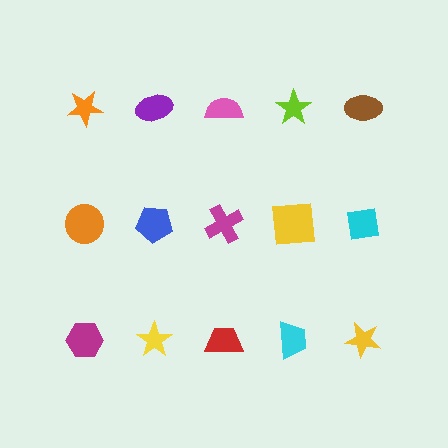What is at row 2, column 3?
A magenta cross.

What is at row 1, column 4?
A lime star.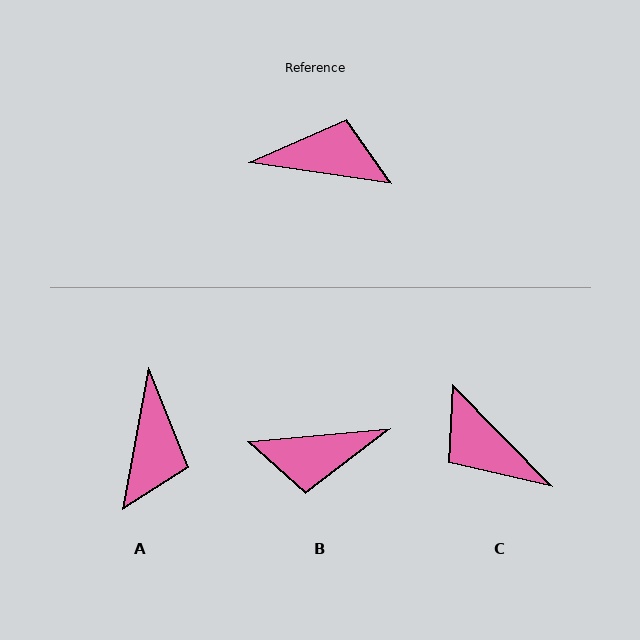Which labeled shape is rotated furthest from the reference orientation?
B, about 167 degrees away.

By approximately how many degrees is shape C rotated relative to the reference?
Approximately 143 degrees counter-clockwise.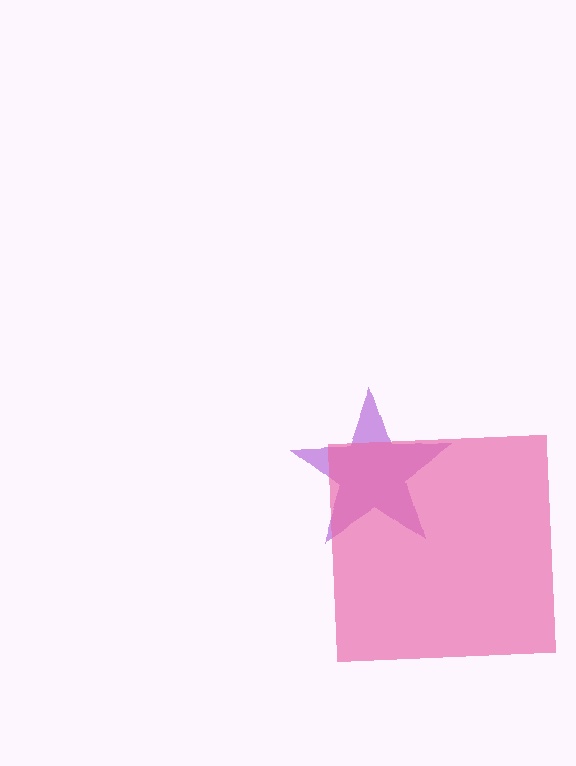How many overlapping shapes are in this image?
There are 2 overlapping shapes in the image.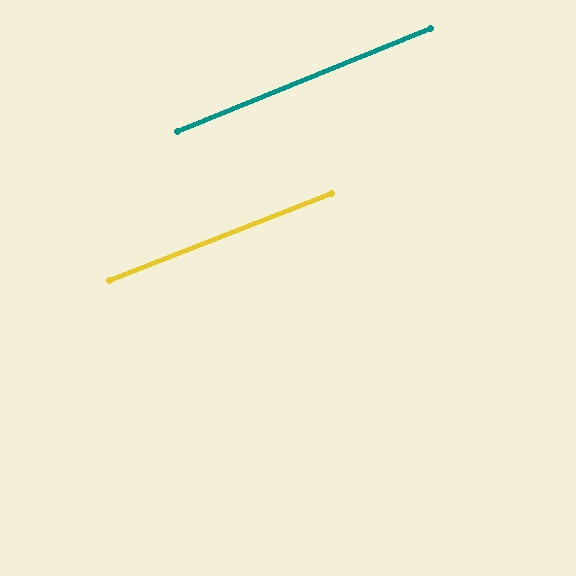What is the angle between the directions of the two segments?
Approximately 1 degree.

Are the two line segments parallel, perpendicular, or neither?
Parallel — their directions differ by only 0.7°.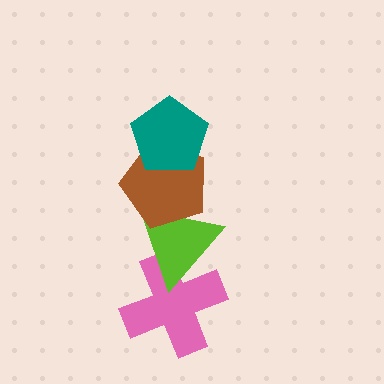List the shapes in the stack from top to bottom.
From top to bottom: the teal pentagon, the brown pentagon, the lime triangle, the pink cross.